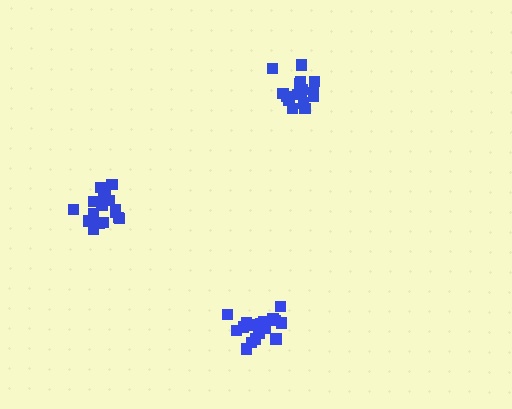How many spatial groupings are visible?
There are 3 spatial groupings.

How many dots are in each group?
Group 1: 17 dots, Group 2: 18 dots, Group 3: 19 dots (54 total).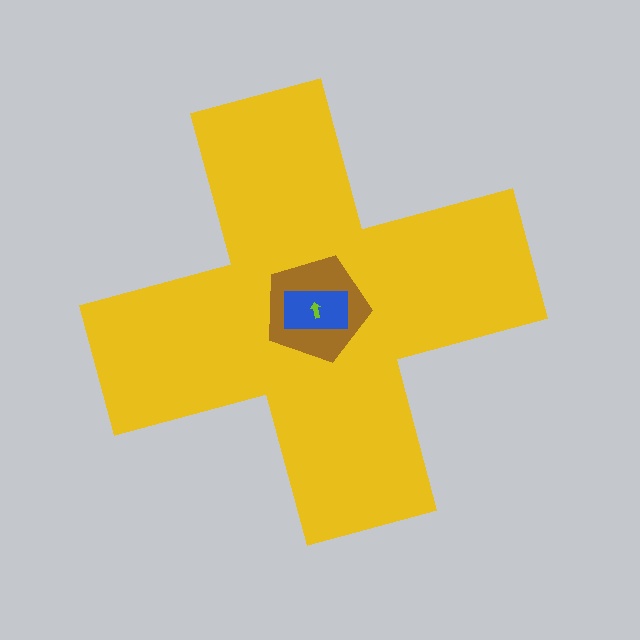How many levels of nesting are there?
4.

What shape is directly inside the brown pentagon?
The blue rectangle.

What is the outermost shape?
The yellow cross.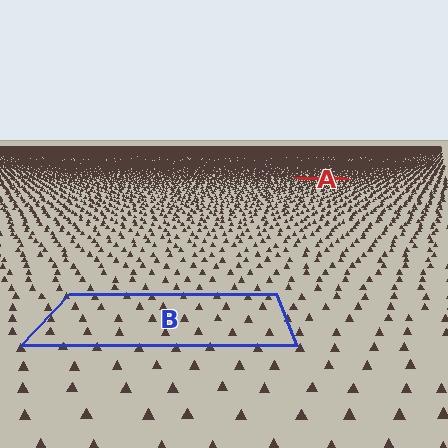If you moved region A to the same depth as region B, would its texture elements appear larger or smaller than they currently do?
They would appear larger. At a closer depth, the same texture elements are projected at a bigger on-screen size.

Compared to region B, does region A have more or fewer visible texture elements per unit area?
Region A has more texture elements per unit area — they are packed more densely because it is farther away.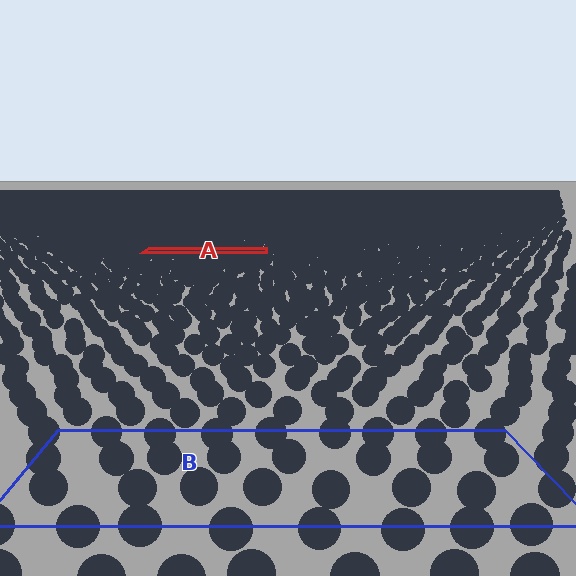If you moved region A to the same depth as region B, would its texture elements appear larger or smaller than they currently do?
They would appear larger. At a closer depth, the same texture elements are projected at a bigger on-screen size.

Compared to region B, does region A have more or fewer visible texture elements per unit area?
Region A has more texture elements per unit area — they are packed more densely because it is farther away.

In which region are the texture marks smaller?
The texture marks are smaller in region A, because it is farther away.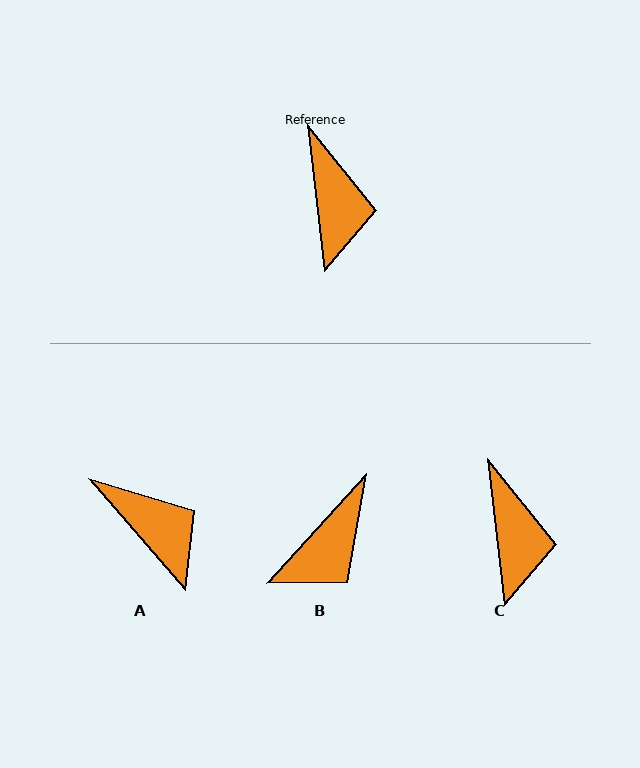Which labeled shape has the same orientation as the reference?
C.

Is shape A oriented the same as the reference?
No, it is off by about 35 degrees.